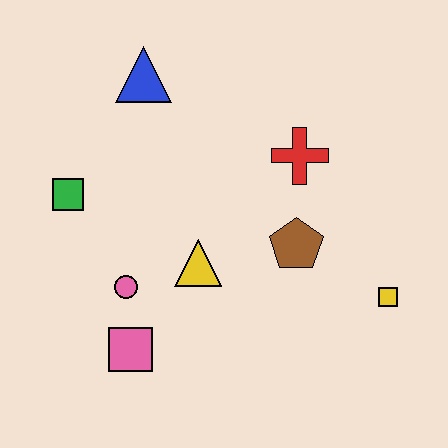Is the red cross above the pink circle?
Yes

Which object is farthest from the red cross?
The pink square is farthest from the red cross.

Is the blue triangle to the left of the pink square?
No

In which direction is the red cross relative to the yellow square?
The red cross is above the yellow square.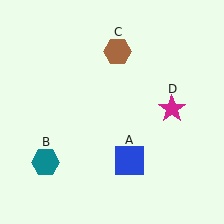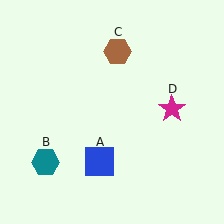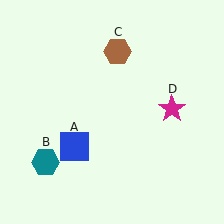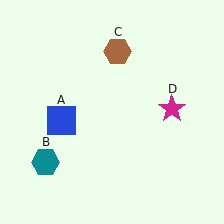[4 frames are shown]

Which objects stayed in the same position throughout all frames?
Teal hexagon (object B) and brown hexagon (object C) and magenta star (object D) remained stationary.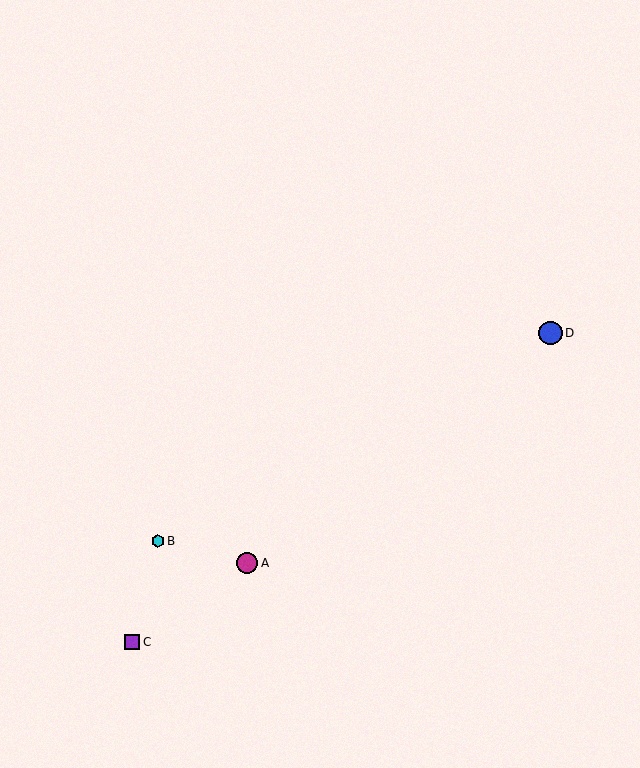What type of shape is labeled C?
Shape C is a purple square.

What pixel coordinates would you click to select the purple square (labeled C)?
Click at (132, 642) to select the purple square C.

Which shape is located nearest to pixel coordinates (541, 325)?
The blue circle (labeled D) at (550, 333) is nearest to that location.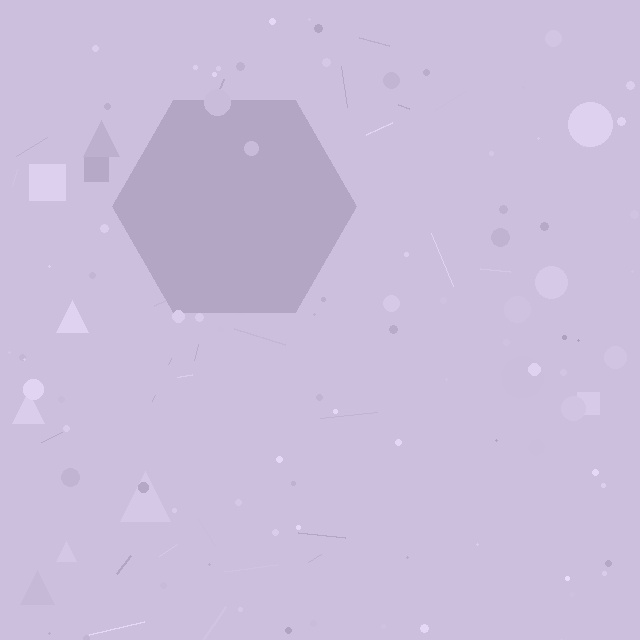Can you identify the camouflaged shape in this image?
The camouflaged shape is a hexagon.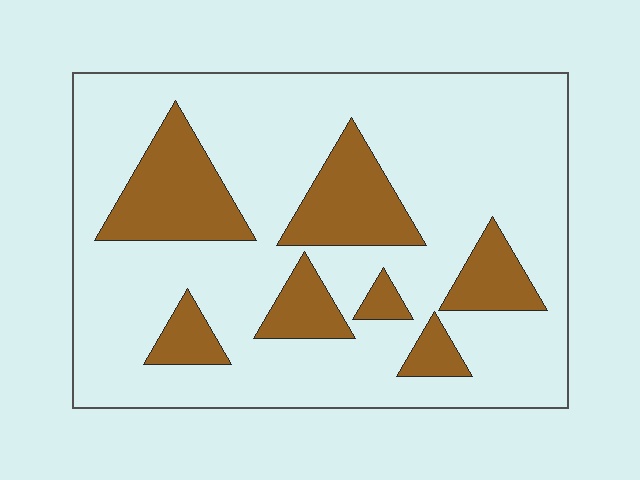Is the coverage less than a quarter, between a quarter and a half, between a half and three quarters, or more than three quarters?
Less than a quarter.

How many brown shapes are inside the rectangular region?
7.